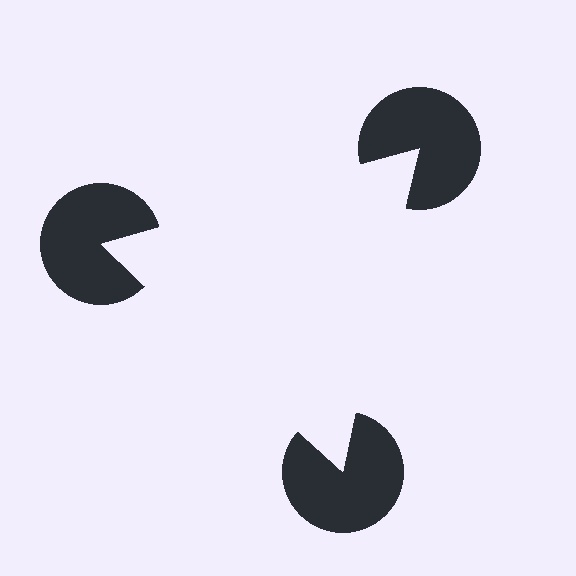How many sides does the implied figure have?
3 sides.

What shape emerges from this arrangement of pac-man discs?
An illusory triangle — its edges are inferred from the aligned wedge cuts in the pac-man discs, not physically drawn.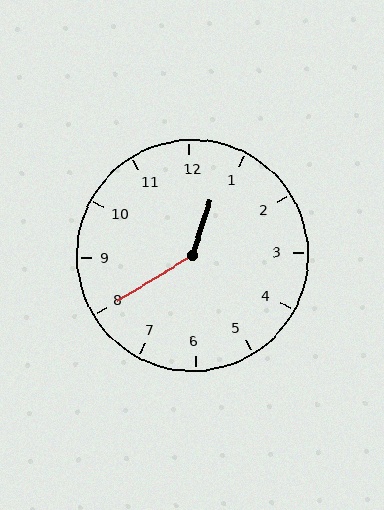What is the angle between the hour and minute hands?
Approximately 140 degrees.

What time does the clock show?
12:40.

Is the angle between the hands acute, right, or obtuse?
It is obtuse.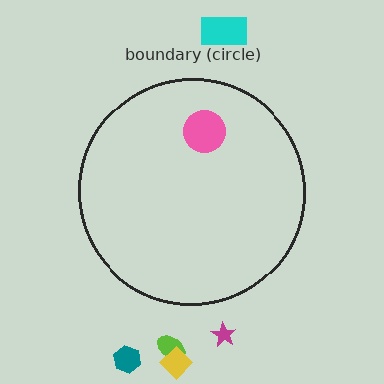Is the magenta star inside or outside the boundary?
Outside.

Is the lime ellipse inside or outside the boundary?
Outside.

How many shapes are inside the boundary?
1 inside, 5 outside.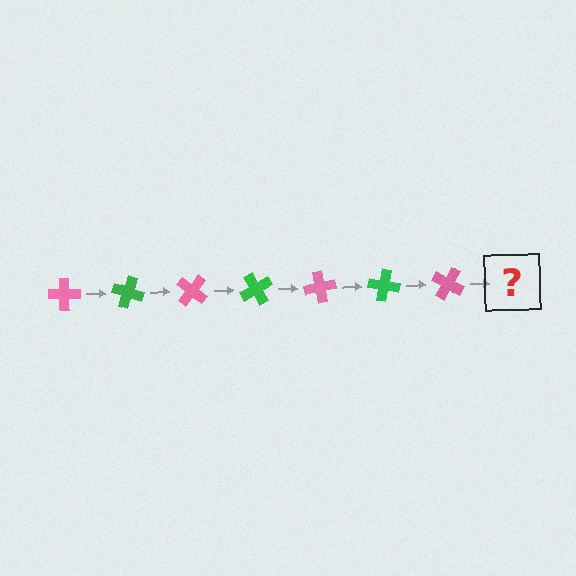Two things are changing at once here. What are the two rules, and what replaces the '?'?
The two rules are that it rotates 20 degrees each step and the color cycles through pink and green. The '?' should be a green cross, rotated 140 degrees from the start.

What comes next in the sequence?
The next element should be a green cross, rotated 140 degrees from the start.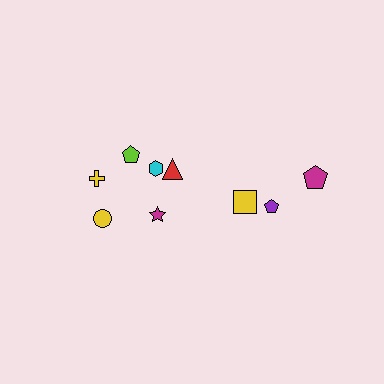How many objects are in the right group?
There are 3 objects.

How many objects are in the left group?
There are 6 objects.